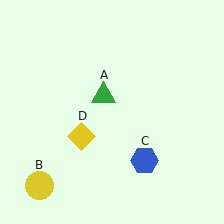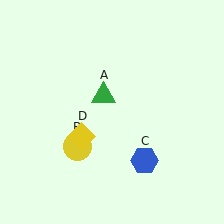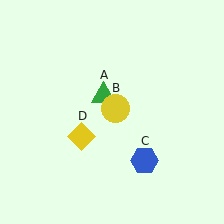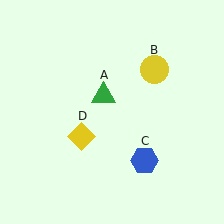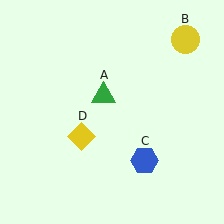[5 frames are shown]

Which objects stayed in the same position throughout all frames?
Green triangle (object A) and blue hexagon (object C) and yellow diamond (object D) remained stationary.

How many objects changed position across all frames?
1 object changed position: yellow circle (object B).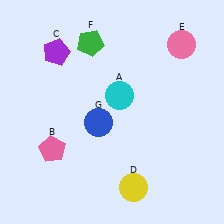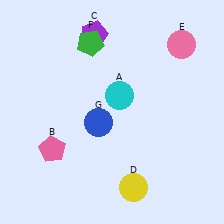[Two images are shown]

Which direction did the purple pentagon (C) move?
The purple pentagon (C) moved right.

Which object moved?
The purple pentagon (C) moved right.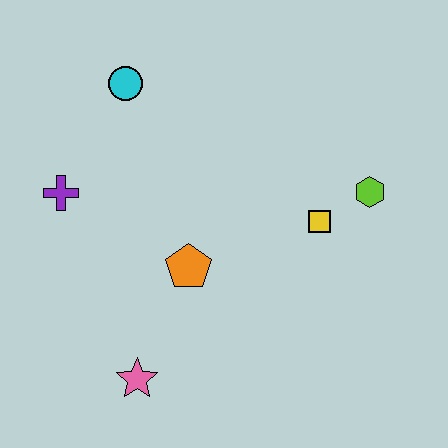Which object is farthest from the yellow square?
The purple cross is farthest from the yellow square.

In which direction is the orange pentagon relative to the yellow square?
The orange pentagon is to the left of the yellow square.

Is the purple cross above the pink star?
Yes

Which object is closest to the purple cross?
The cyan circle is closest to the purple cross.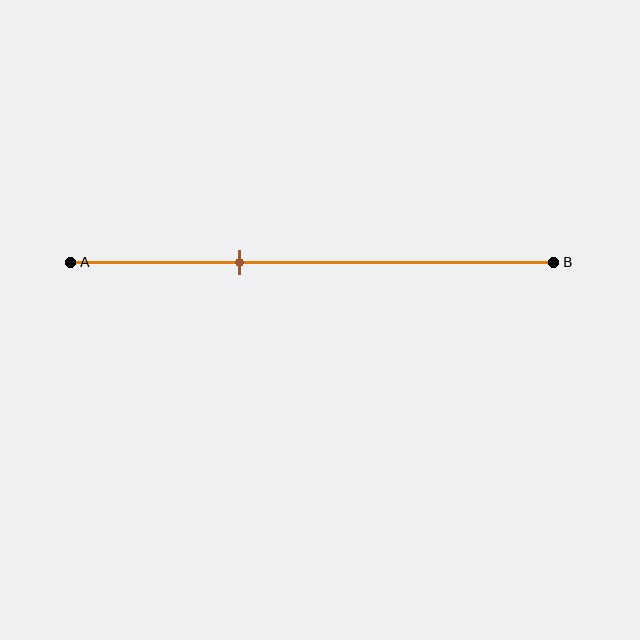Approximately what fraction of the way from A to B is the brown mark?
The brown mark is approximately 35% of the way from A to B.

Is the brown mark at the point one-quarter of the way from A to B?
No, the mark is at about 35% from A, not at the 25% one-quarter point.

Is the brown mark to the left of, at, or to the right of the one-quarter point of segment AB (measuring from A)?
The brown mark is to the right of the one-quarter point of segment AB.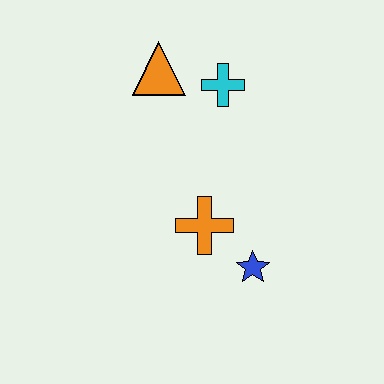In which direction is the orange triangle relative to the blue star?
The orange triangle is above the blue star.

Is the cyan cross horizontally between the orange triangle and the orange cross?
No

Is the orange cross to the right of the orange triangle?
Yes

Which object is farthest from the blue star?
The orange triangle is farthest from the blue star.